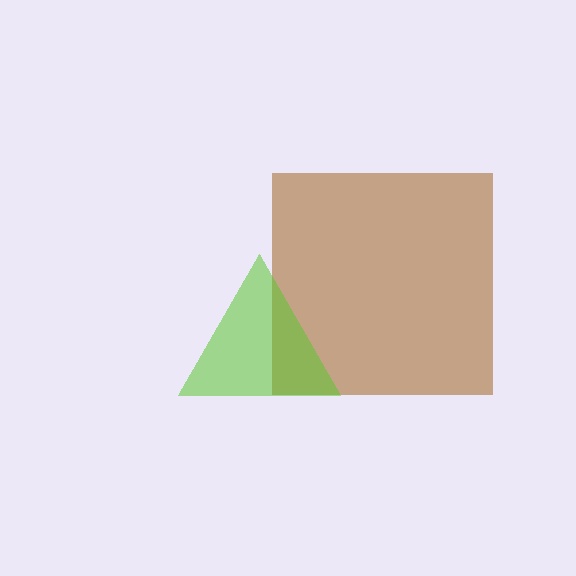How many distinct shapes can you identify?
There are 2 distinct shapes: a brown square, a lime triangle.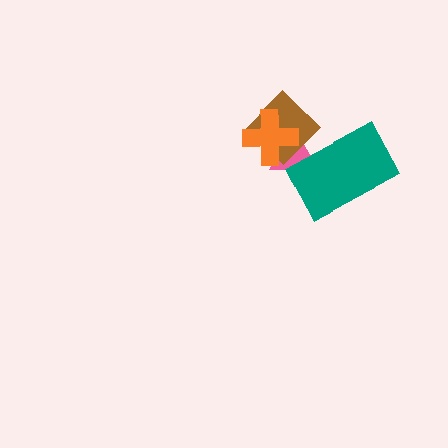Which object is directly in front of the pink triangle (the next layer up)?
The brown diamond is directly in front of the pink triangle.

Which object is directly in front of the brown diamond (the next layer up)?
The orange cross is directly in front of the brown diamond.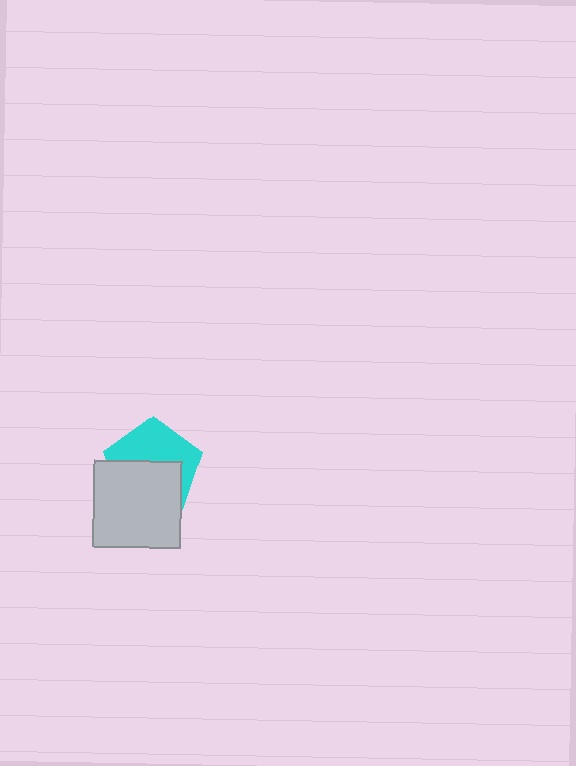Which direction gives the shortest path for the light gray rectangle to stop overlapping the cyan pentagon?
Moving down gives the shortest separation.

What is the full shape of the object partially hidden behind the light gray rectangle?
The partially hidden object is a cyan pentagon.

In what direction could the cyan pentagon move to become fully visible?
The cyan pentagon could move up. That would shift it out from behind the light gray rectangle entirely.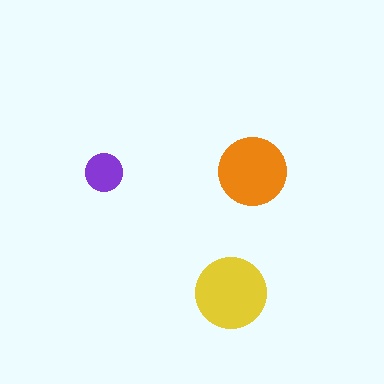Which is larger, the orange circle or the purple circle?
The orange one.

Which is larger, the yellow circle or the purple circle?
The yellow one.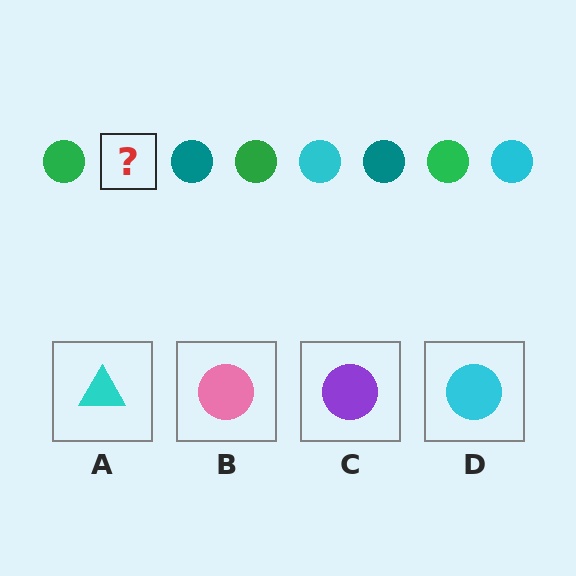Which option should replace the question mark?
Option D.